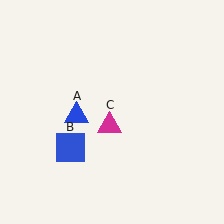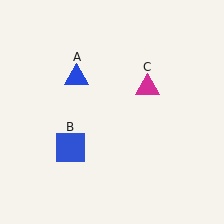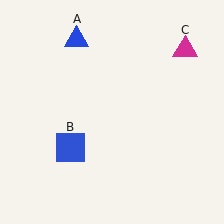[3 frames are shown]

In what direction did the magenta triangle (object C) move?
The magenta triangle (object C) moved up and to the right.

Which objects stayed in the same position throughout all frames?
Blue square (object B) remained stationary.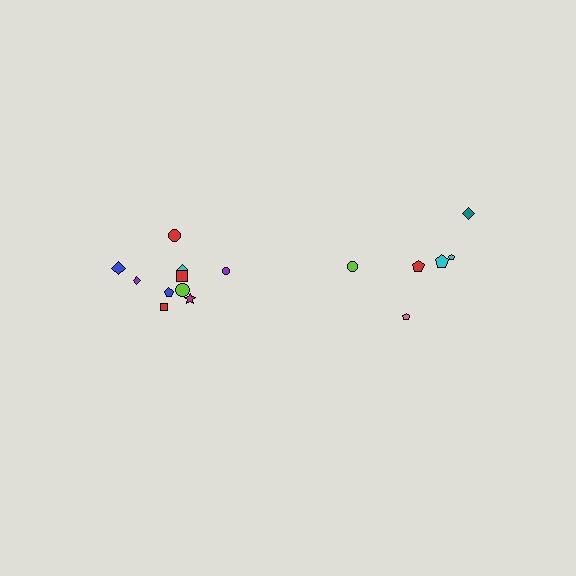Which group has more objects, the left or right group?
The left group.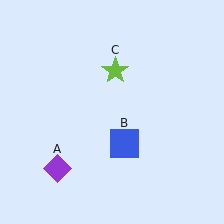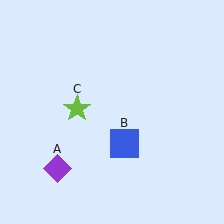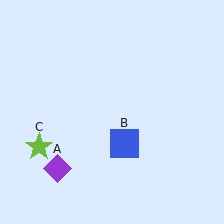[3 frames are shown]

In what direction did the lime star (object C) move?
The lime star (object C) moved down and to the left.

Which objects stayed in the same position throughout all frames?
Purple diamond (object A) and blue square (object B) remained stationary.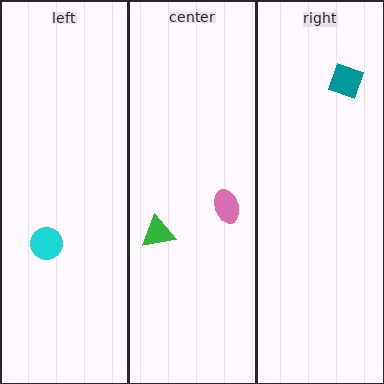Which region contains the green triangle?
The center region.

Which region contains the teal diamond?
The right region.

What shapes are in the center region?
The pink ellipse, the green triangle.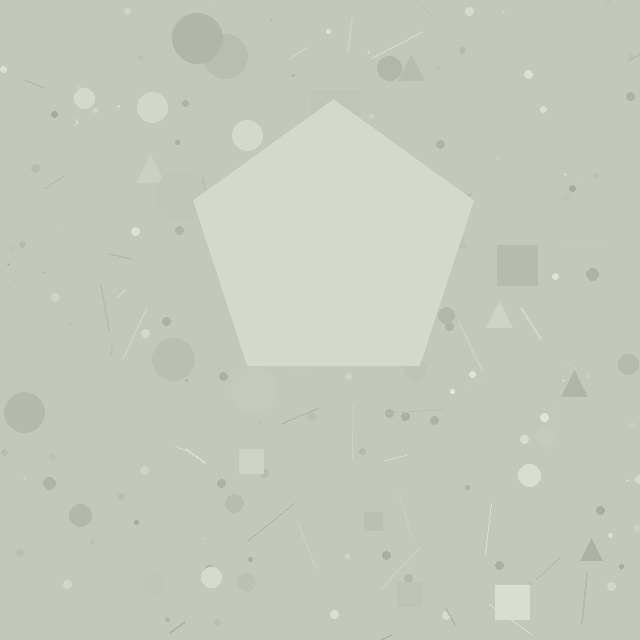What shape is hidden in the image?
A pentagon is hidden in the image.